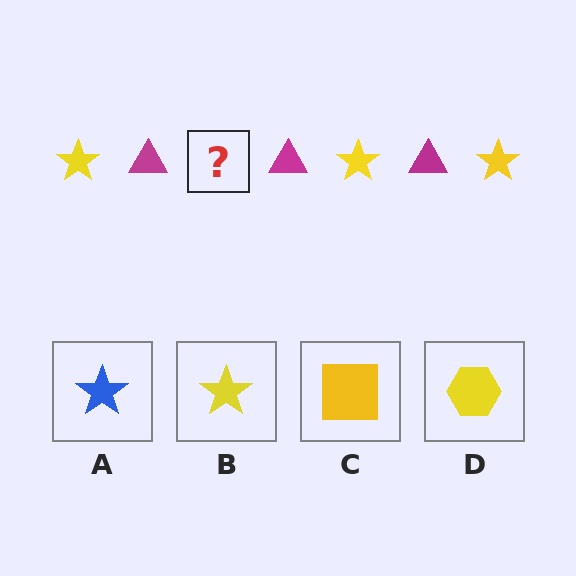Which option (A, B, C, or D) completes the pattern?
B.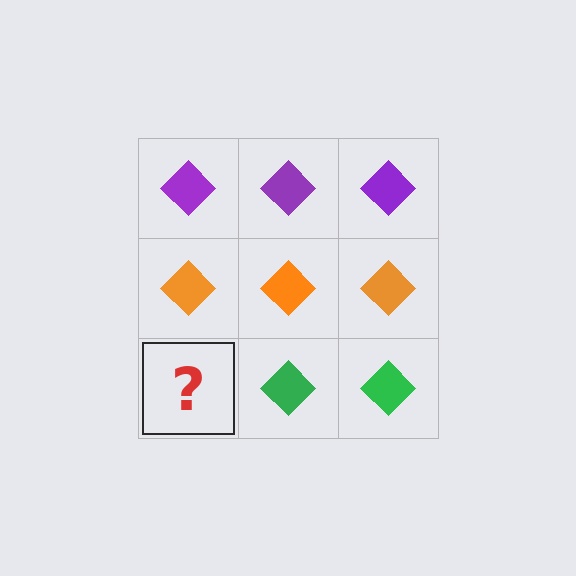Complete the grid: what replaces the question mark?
The question mark should be replaced with a green diamond.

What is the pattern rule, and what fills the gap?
The rule is that each row has a consistent color. The gap should be filled with a green diamond.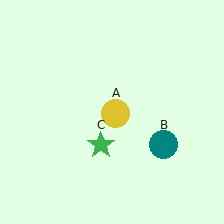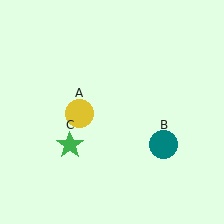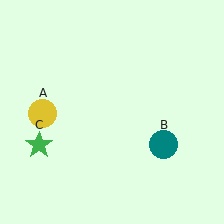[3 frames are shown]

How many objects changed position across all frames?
2 objects changed position: yellow circle (object A), green star (object C).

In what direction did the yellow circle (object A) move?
The yellow circle (object A) moved left.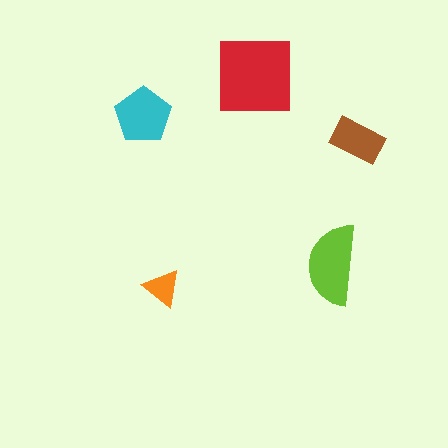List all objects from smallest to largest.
The orange triangle, the brown rectangle, the cyan pentagon, the lime semicircle, the red square.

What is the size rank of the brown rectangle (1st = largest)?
4th.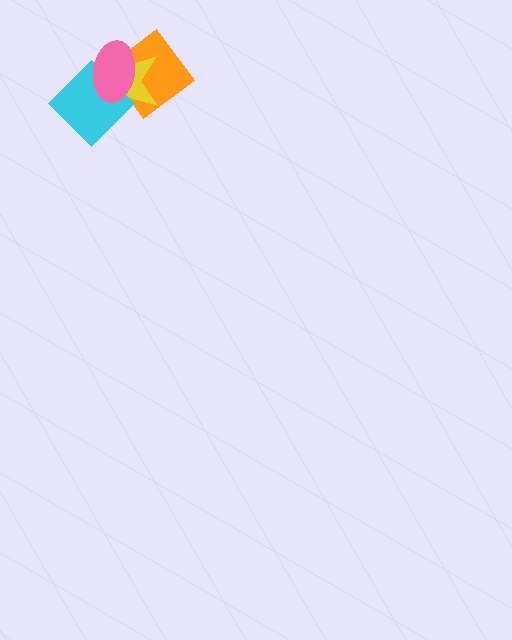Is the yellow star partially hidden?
Yes, it is partially covered by another shape.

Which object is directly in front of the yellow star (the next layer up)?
The cyan diamond is directly in front of the yellow star.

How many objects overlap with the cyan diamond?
3 objects overlap with the cyan diamond.